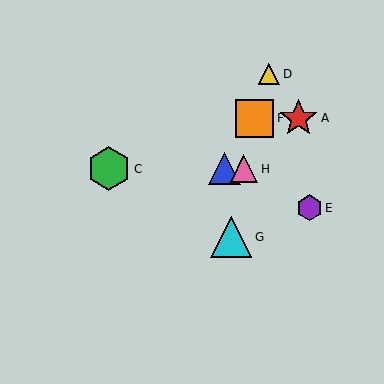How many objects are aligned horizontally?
3 objects (B, C, H) are aligned horizontally.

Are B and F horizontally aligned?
No, B is at y≈169 and F is at y≈118.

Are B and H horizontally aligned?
Yes, both are at y≈169.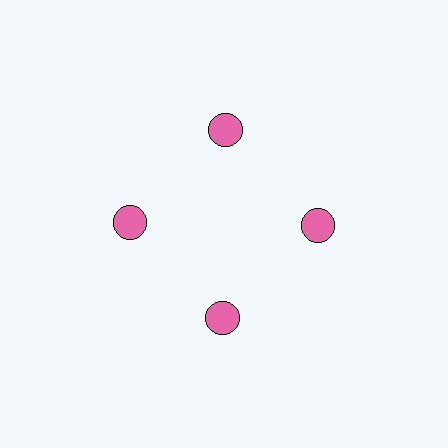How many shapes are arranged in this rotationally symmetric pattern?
There are 4 shapes, arranged in 4 groups of 1.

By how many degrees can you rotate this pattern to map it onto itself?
The pattern maps onto itself every 90 degrees of rotation.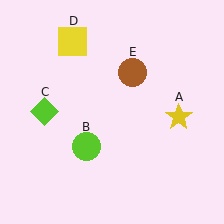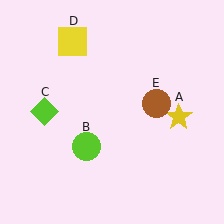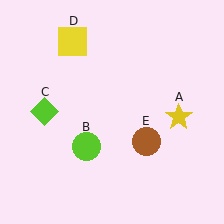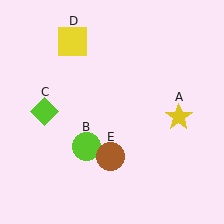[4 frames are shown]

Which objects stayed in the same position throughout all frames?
Yellow star (object A) and lime circle (object B) and lime diamond (object C) and yellow square (object D) remained stationary.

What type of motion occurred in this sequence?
The brown circle (object E) rotated clockwise around the center of the scene.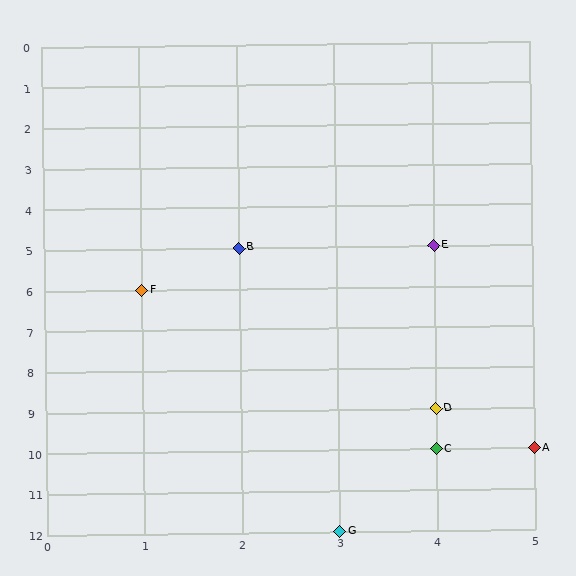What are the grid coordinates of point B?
Point B is at grid coordinates (2, 5).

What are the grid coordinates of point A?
Point A is at grid coordinates (5, 10).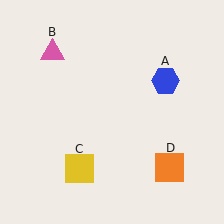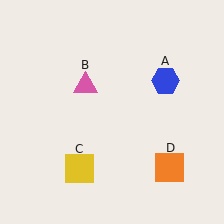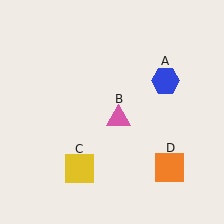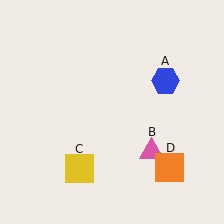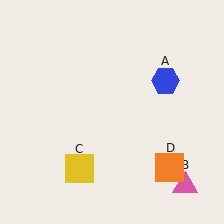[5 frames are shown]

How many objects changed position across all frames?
1 object changed position: pink triangle (object B).